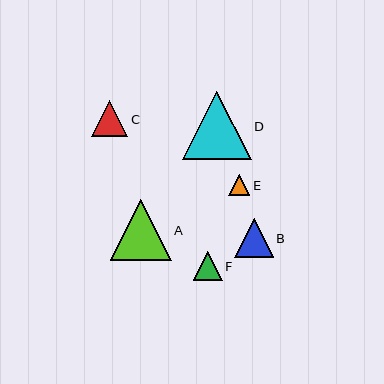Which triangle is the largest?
Triangle D is the largest with a size of approximately 69 pixels.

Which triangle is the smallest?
Triangle E is the smallest with a size of approximately 21 pixels.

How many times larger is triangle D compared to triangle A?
Triangle D is approximately 1.1 times the size of triangle A.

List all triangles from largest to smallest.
From largest to smallest: D, A, B, C, F, E.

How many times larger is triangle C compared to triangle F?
Triangle C is approximately 1.2 times the size of triangle F.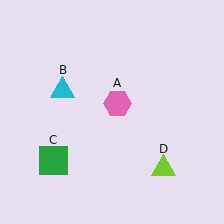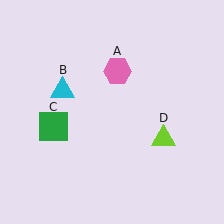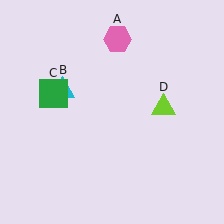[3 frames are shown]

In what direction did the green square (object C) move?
The green square (object C) moved up.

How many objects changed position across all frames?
3 objects changed position: pink hexagon (object A), green square (object C), lime triangle (object D).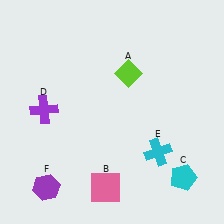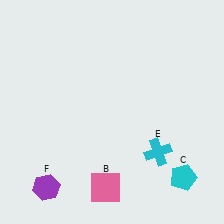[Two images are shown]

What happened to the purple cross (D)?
The purple cross (D) was removed in Image 2. It was in the top-left area of Image 1.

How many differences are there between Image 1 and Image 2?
There are 2 differences between the two images.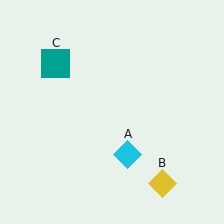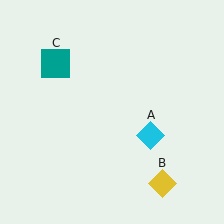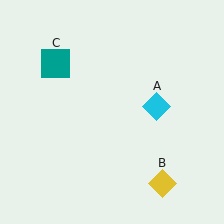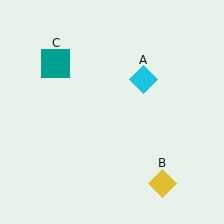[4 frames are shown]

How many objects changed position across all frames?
1 object changed position: cyan diamond (object A).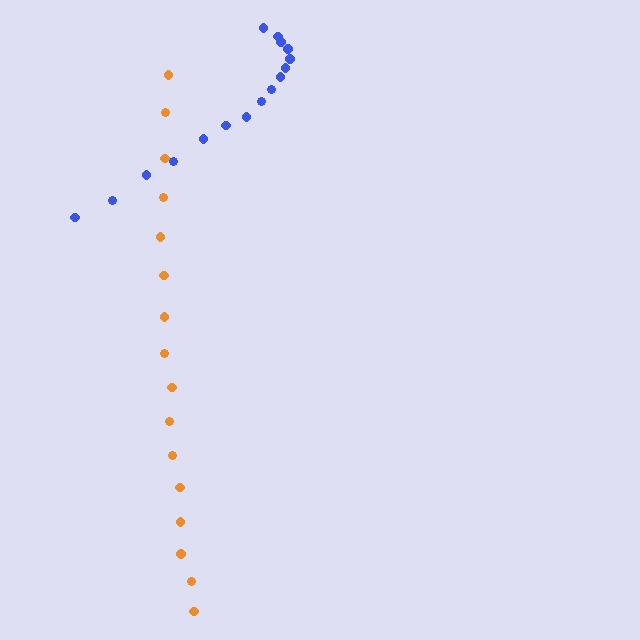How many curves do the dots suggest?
There are 2 distinct paths.